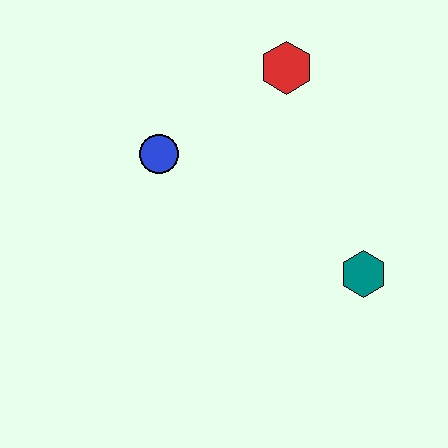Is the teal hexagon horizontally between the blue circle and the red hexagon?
No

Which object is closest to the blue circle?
The red hexagon is closest to the blue circle.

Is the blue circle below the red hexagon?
Yes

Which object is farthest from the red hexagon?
The teal hexagon is farthest from the red hexagon.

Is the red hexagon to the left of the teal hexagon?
Yes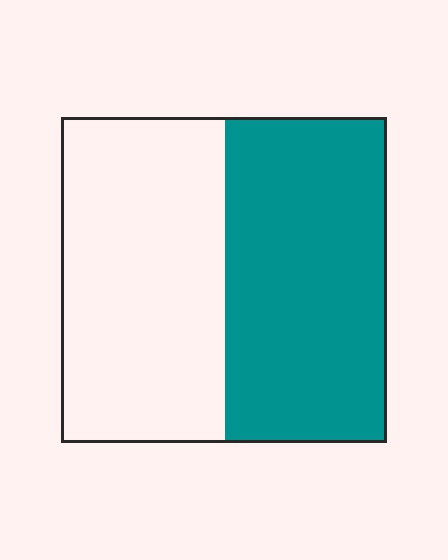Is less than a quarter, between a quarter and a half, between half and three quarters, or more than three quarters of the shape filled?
Between a quarter and a half.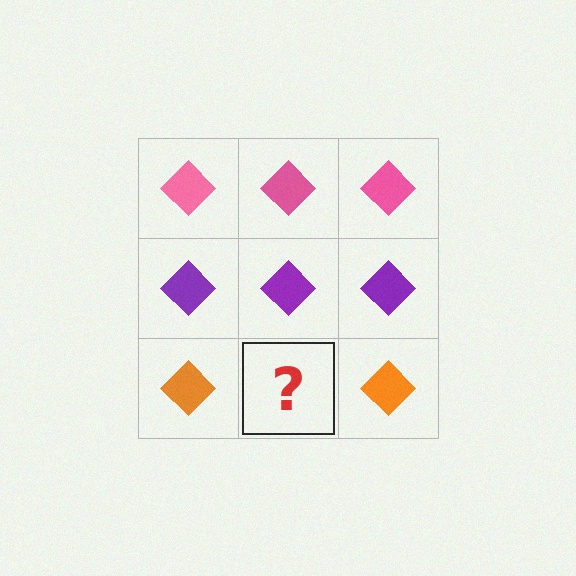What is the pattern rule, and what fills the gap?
The rule is that each row has a consistent color. The gap should be filled with an orange diamond.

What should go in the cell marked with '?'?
The missing cell should contain an orange diamond.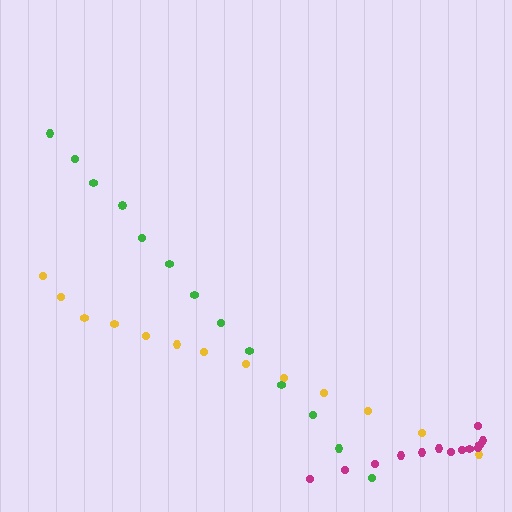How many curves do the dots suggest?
There are 3 distinct paths.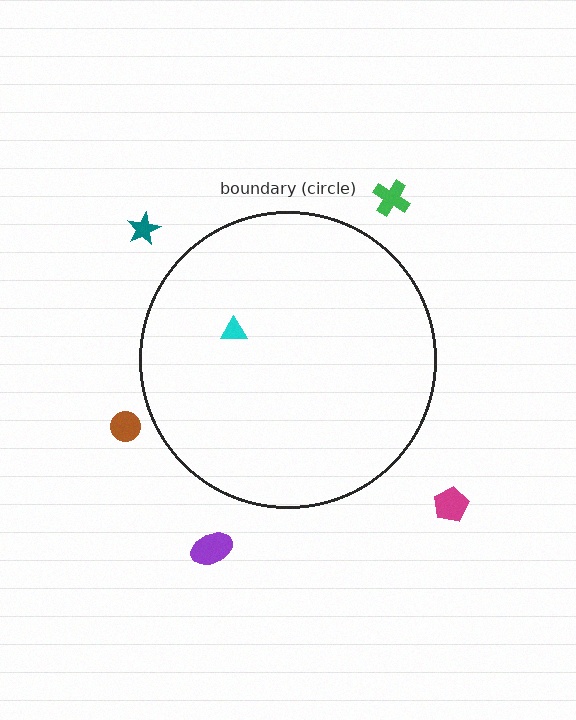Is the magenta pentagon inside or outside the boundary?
Outside.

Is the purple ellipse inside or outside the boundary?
Outside.